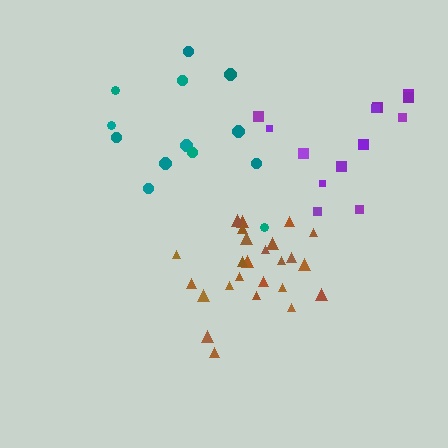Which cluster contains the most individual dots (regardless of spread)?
Brown (26).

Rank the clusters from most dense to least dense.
brown, purple, teal.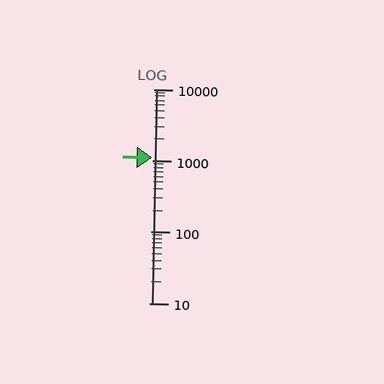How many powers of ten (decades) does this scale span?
The scale spans 3 decades, from 10 to 10000.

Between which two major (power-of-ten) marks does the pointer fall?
The pointer is between 1000 and 10000.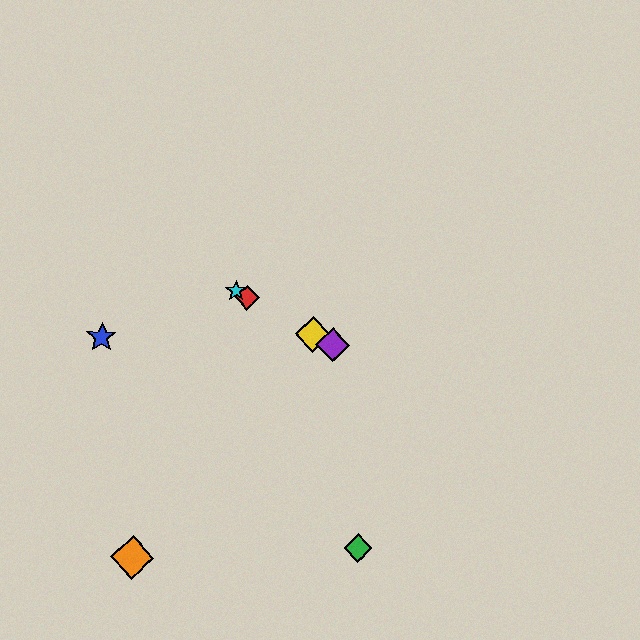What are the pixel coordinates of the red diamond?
The red diamond is at (247, 297).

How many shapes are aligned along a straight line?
4 shapes (the red diamond, the yellow diamond, the purple diamond, the cyan star) are aligned along a straight line.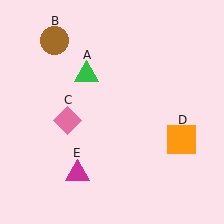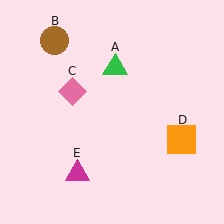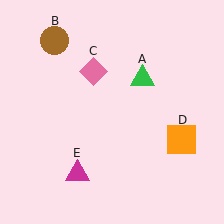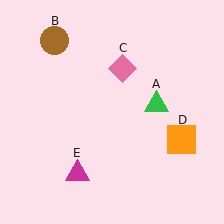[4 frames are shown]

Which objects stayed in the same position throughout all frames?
Brown circle (object B) and orange square (object D) and magenta triangle (object E) remained stationary.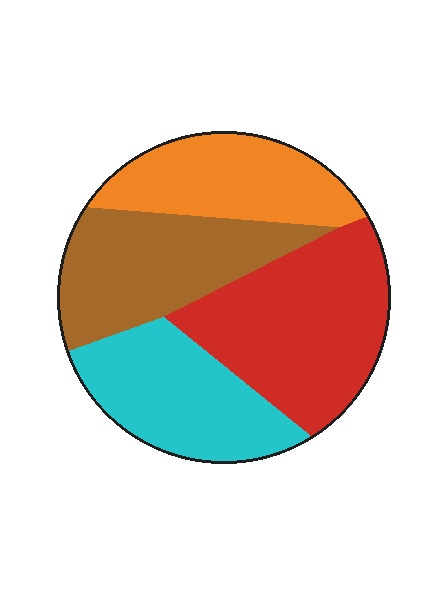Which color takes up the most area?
Red, at roughly 30%.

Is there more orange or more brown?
Brown.